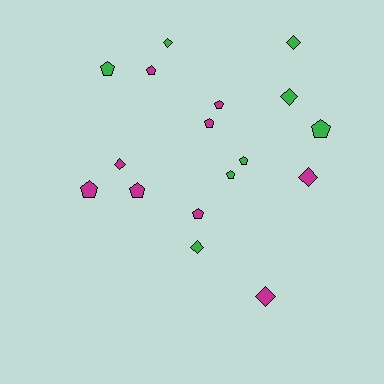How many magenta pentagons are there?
There are 6 magenta pentagons.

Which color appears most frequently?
Magenta, with 9 objects.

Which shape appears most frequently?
Pentagon, with 10 objects.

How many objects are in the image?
There are 17 objects.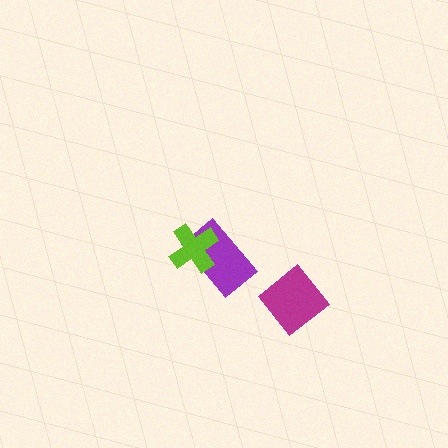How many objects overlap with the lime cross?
1 object overlaps with the lime cross.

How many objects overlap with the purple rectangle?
1 object overlaps with the purple rectangle.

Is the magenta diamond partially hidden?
No, no other shape covers it.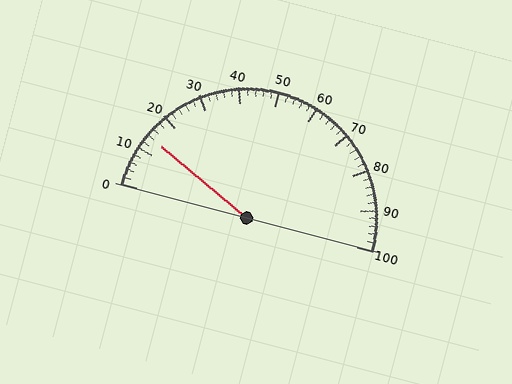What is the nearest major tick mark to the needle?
The nearest major tick mark is 10.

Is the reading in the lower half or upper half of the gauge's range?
The reading is in the lower half of the range (0 to 100).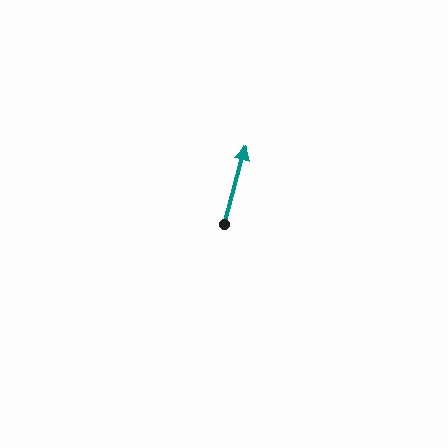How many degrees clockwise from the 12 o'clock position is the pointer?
Approximately 16 degrees.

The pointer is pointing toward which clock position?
Roughly 1 o'clock.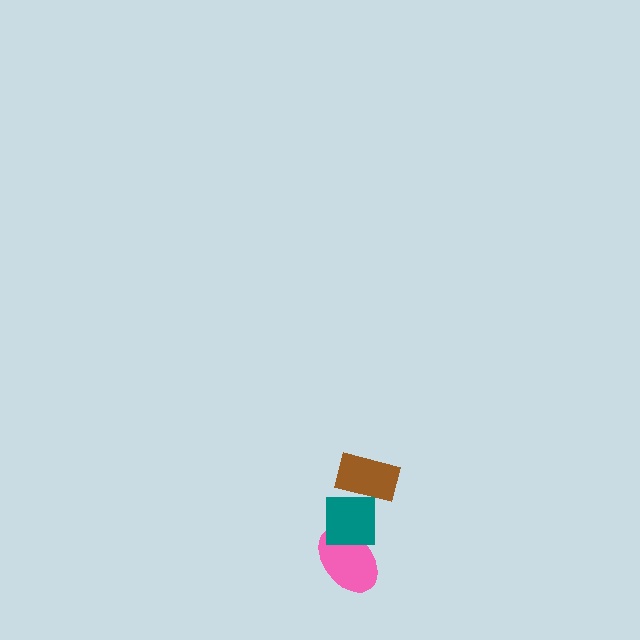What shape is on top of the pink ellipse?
The teal square is on top of the pink ellipse.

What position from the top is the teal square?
The teal square is 2nd from the top.